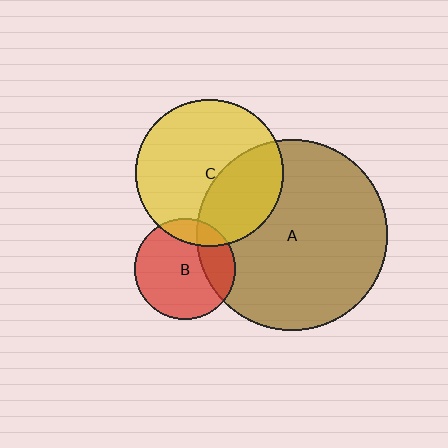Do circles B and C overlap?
Yes.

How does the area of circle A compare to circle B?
Approximately 3.5 times.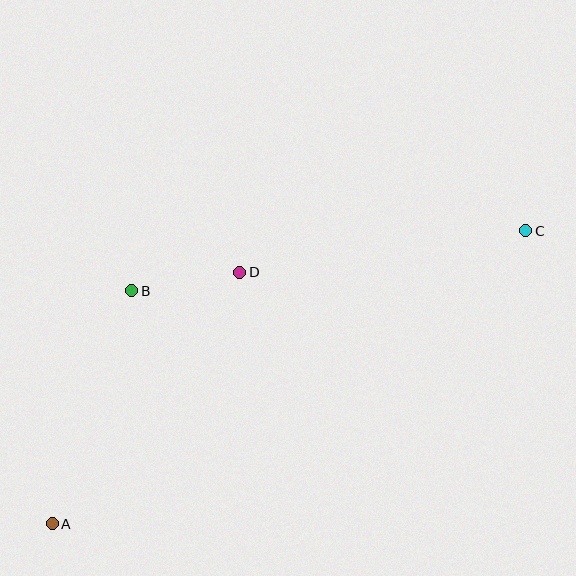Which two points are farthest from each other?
Points A and C are farthest from each other.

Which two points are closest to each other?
Points B and D are closest to each other.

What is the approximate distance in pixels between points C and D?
The distance between C and D is approximately 289 pixels.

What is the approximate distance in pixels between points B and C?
The distance between B and C is approximately 399 pixels.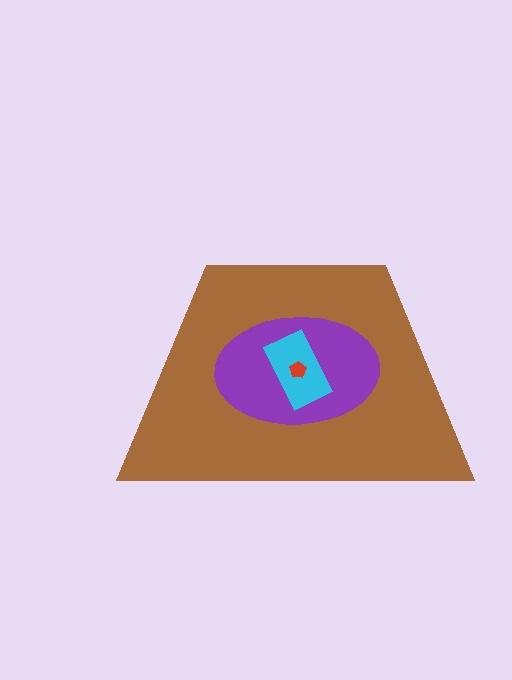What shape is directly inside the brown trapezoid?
The purple ellipse.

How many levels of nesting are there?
4.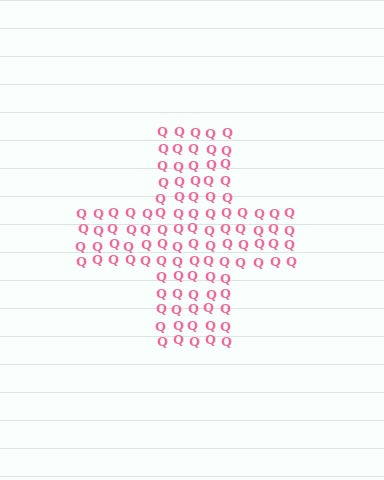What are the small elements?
The small elements are letter Q's.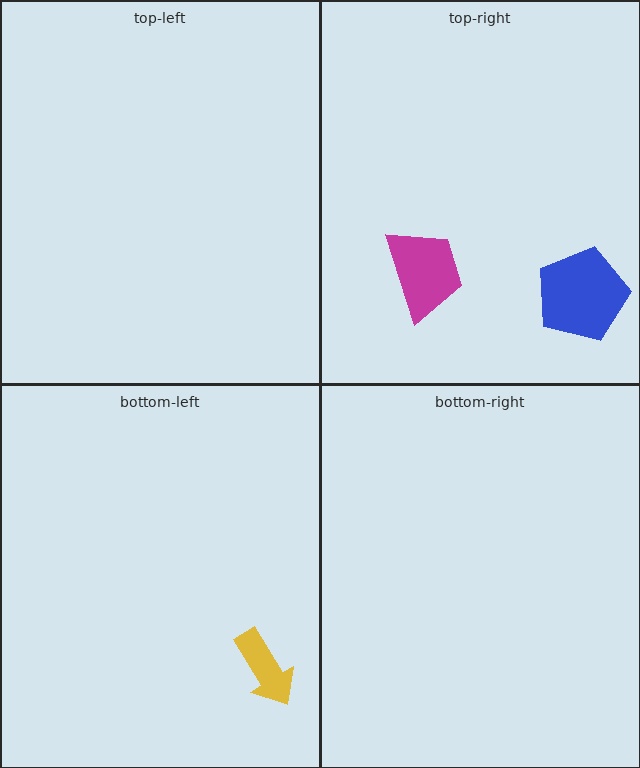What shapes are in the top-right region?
The blue pentagon, the magenta trapezoid.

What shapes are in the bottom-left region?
The yellow arrow.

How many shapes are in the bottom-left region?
1.